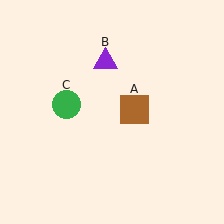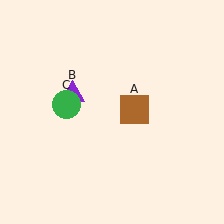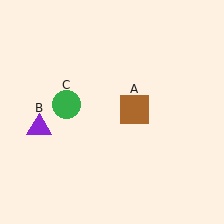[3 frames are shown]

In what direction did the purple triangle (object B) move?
The purple triangle (object B) moved down and to the left.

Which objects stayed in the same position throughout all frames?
Brown square (object A) and green circle (object C) remained stationary.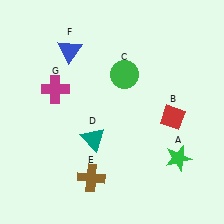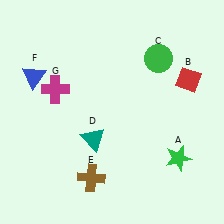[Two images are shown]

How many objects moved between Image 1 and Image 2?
3 objects moved between the two images.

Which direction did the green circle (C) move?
The green circle (C) moved right.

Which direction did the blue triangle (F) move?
The blue triangle (F) moved left.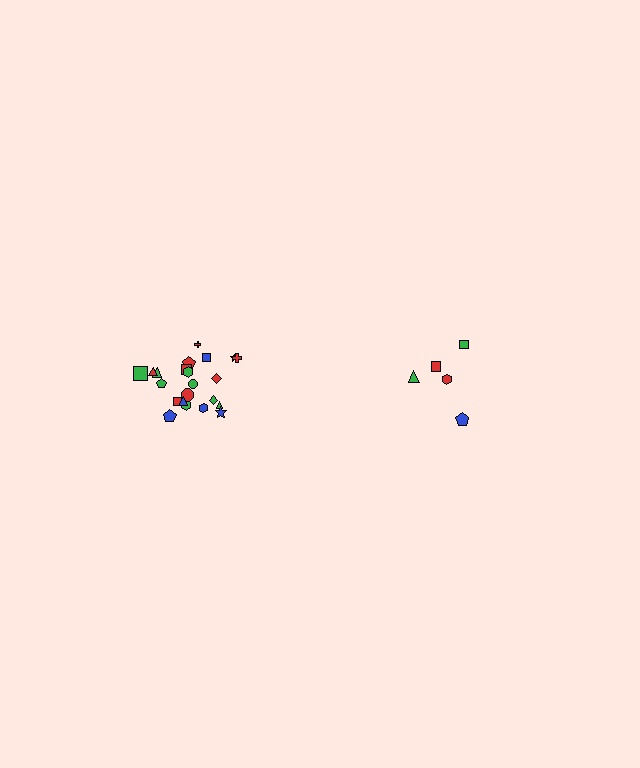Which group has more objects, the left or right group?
The left group.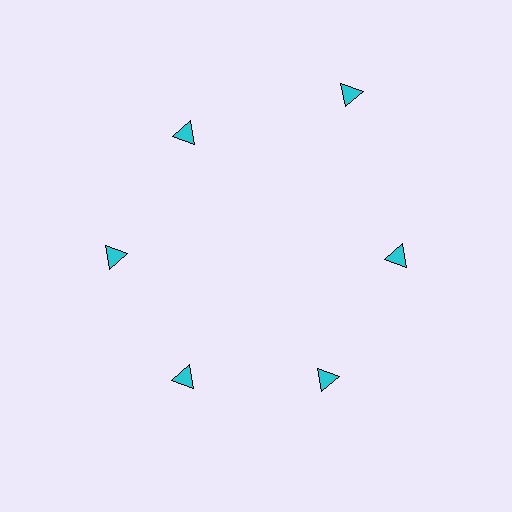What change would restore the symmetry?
The symmetry would be restored by moving it inward, back onto the ring so that all 6 triangles sit at equal angles and equal distance from the center.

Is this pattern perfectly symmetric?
No. The 6 cyan triangles are arranged in a ring, but one element near the 1 o'clock position is pushed outward from the center, breaking the 6-fold rotational symmetry.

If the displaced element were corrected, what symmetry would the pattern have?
It would have 6-fold rotational symmetry — the pattern would map onto itself every 60 degrees.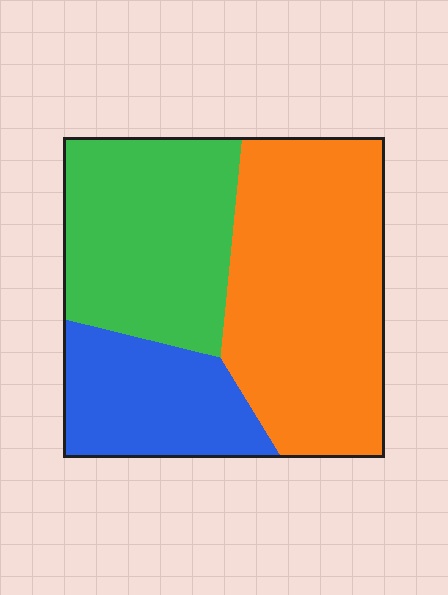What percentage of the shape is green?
Green covers about 35% of the shape.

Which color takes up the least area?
Blue, at roughly 20%.